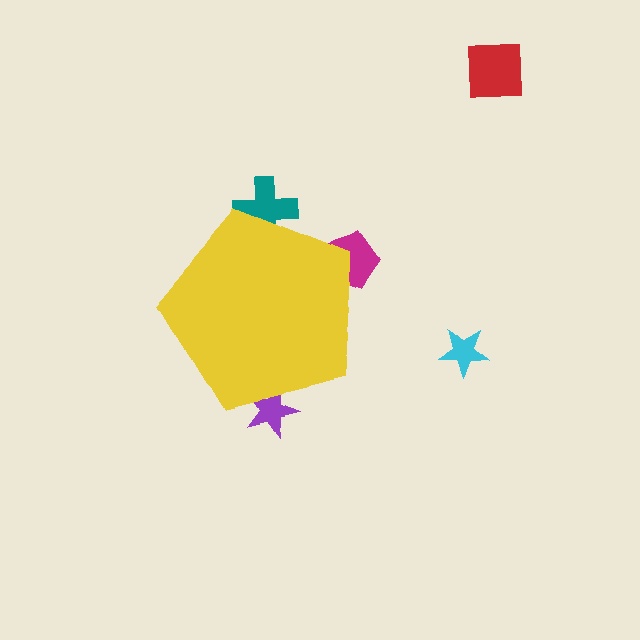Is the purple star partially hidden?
Yes, the purple star is partially hidden behind the yellow pentagon.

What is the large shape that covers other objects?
A yellow pentagon.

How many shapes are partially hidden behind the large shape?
3 shapes are partially hidden.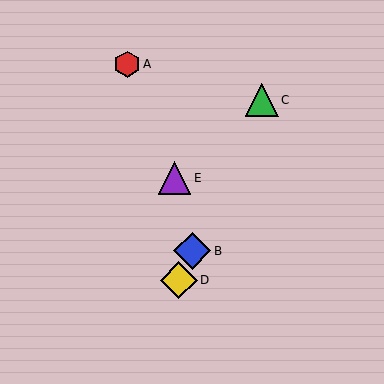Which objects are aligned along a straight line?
Objects B, C, D are aligned along a straight line.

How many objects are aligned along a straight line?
3 objects (B, C, D) are aligned along a straight line.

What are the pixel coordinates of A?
Object A is at (127, 64).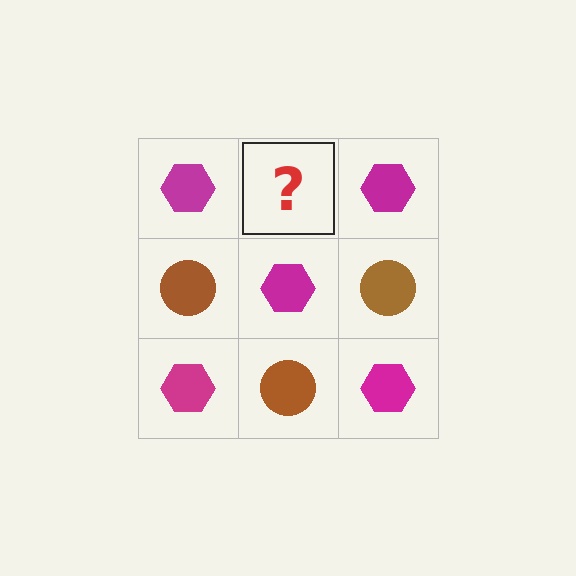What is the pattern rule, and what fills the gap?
The rule is that it alternates magenta hexagon and brown circle in a checkerboard pattern. The gap should be filled with a brown circle.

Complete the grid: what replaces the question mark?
The question mark should be replaced with a brown circle.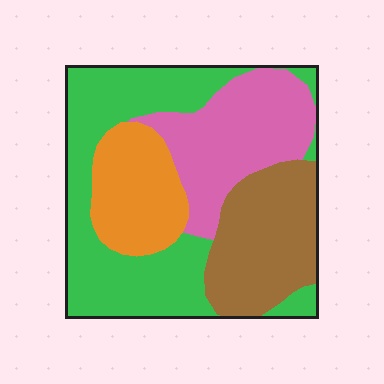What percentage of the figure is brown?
Brown covers roughly 20% of the figure.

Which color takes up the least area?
Orange, at roughly 15%.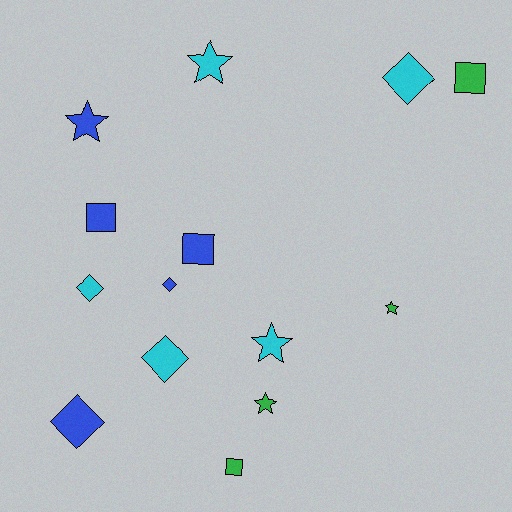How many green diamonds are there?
There are no green diamonds.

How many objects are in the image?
There are 14 objects.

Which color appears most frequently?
Blue, with 5 objects.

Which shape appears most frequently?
Diamond, with 5 objects.